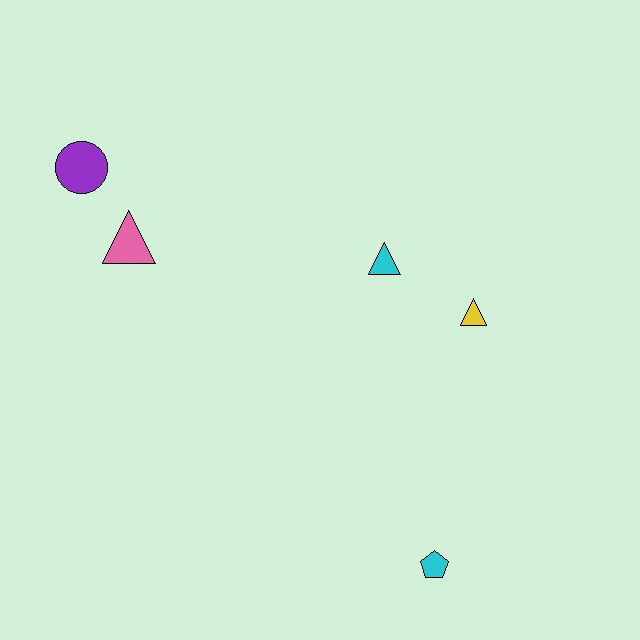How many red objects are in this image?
There are no red objects.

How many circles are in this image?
There is 1 circle.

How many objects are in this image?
There are 5 objects.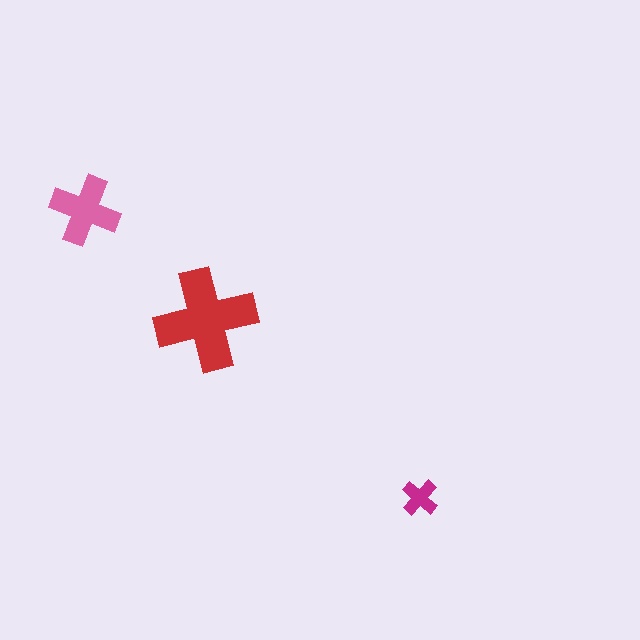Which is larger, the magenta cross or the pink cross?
The pink one.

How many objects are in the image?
There are 3 objects in the image.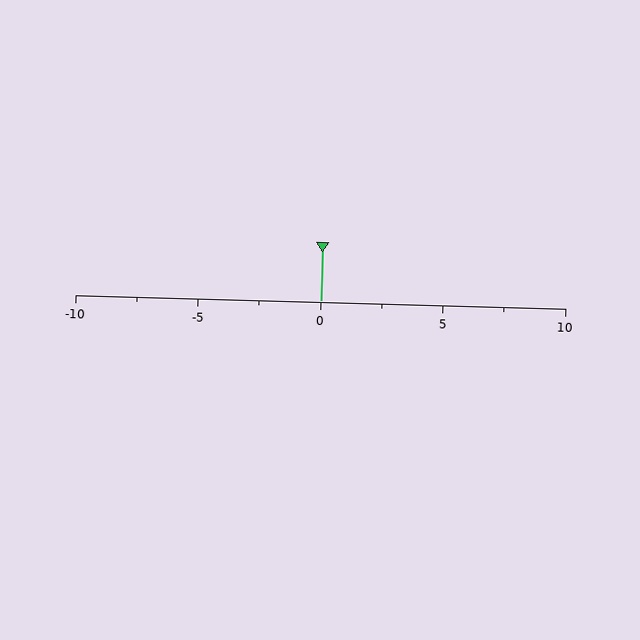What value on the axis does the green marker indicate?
The marker indicates approximately 0.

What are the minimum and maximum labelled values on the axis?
The axis runs from -10 to 10.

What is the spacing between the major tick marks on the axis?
The major ticks are spaced 5 apart.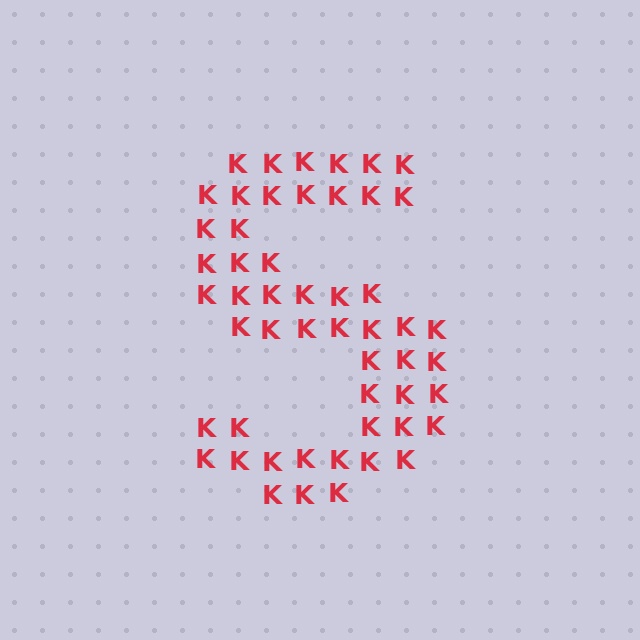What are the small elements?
The small elements are letter K's.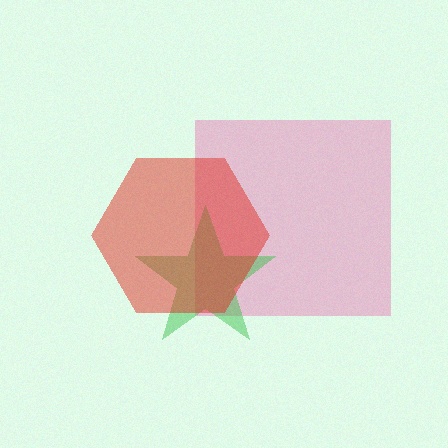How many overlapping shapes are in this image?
There are 3 overlapping shapes in the image.